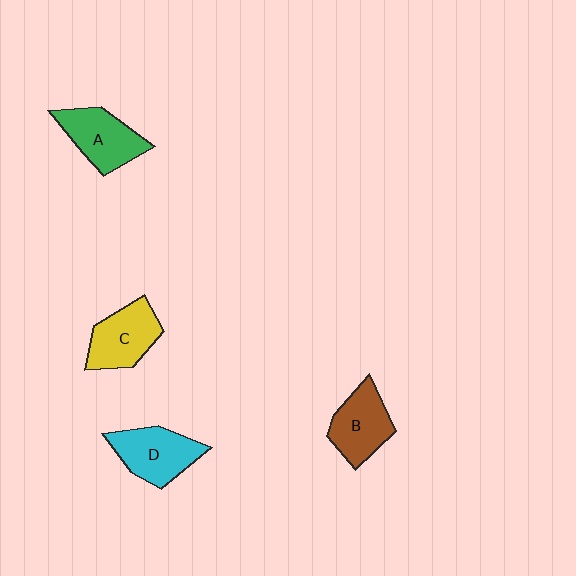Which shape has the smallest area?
Shape B (brown).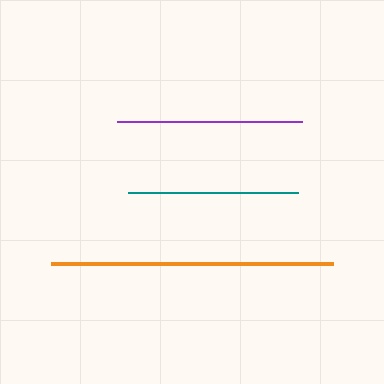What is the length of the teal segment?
The teal segment is approximately 170 pixels long.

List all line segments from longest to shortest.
From longest to shortest: orange, purple, teal.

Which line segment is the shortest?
The teal line is the shortest at approximately 170 pixels.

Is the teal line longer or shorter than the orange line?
The orange line is longer than the teal line.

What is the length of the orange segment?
The orange segment is approximately 282 pixels long.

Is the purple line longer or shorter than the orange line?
The orange line is longer than the purple line.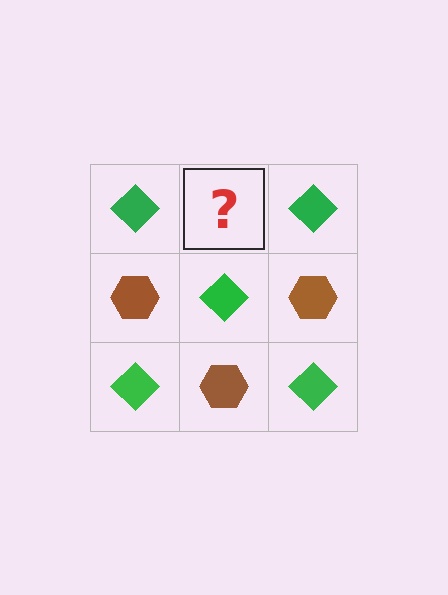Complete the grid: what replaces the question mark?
The question mark should be replaced with a brown hexagon.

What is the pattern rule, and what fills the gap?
The rule is that it alternates green diamond and brown hexagon in a checkerboard pattern. The gap should be filled with a brown hexagon.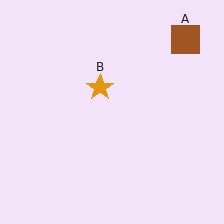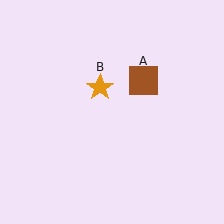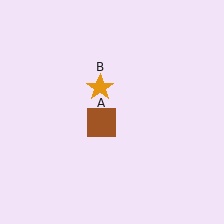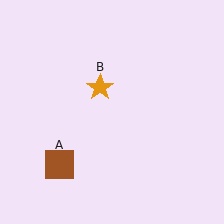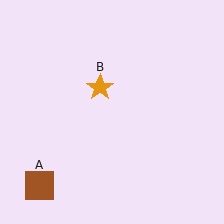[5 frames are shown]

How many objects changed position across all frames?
1 object changed position: brown square (object A).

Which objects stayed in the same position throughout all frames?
Orange star (object B) remained stationary.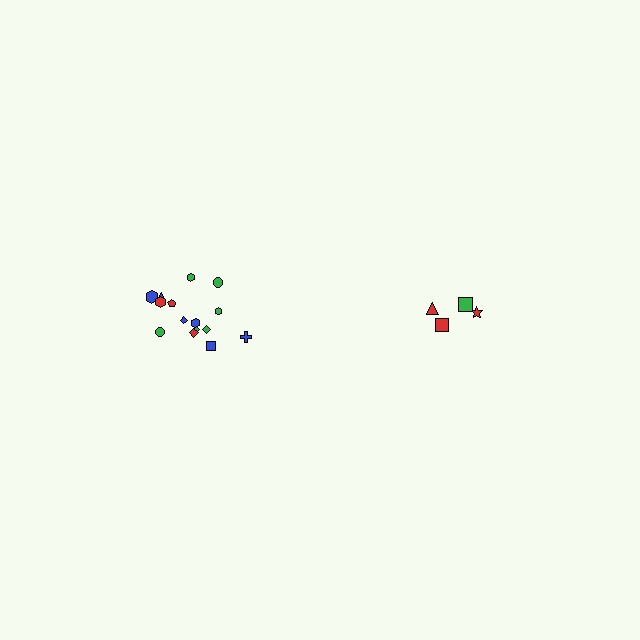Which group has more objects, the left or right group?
The left group.